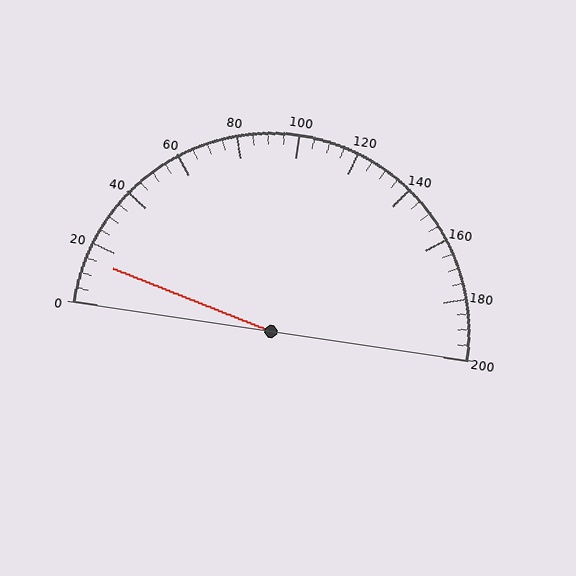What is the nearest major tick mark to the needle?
The nearest major tick mark is 20.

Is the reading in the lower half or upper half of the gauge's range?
The reading is in the lower half of the range (0 to 200).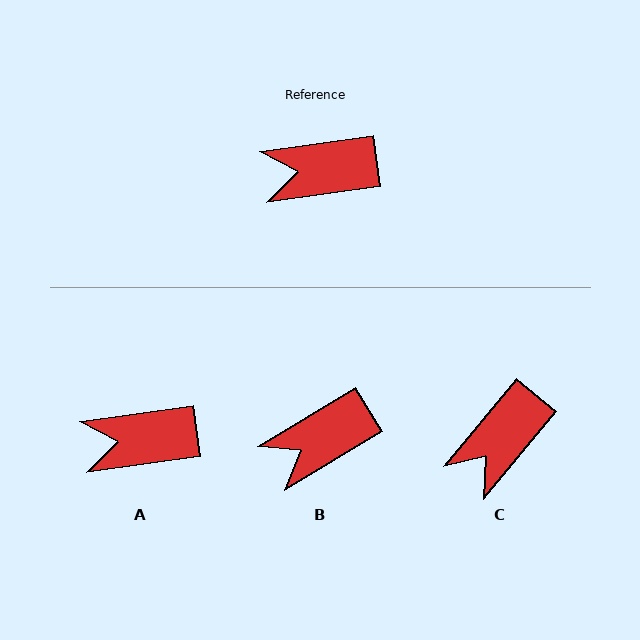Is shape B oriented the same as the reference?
No, it is off by about 23 degrees.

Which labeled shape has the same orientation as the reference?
A.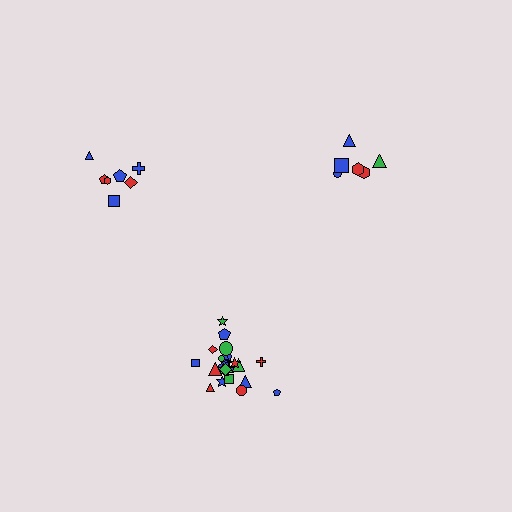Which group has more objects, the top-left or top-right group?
The top-left group.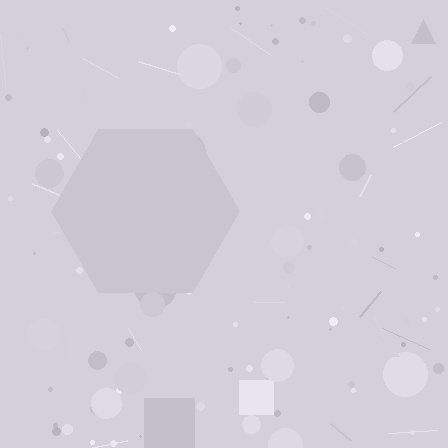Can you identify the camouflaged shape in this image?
The camouflaged shape is a hexagon.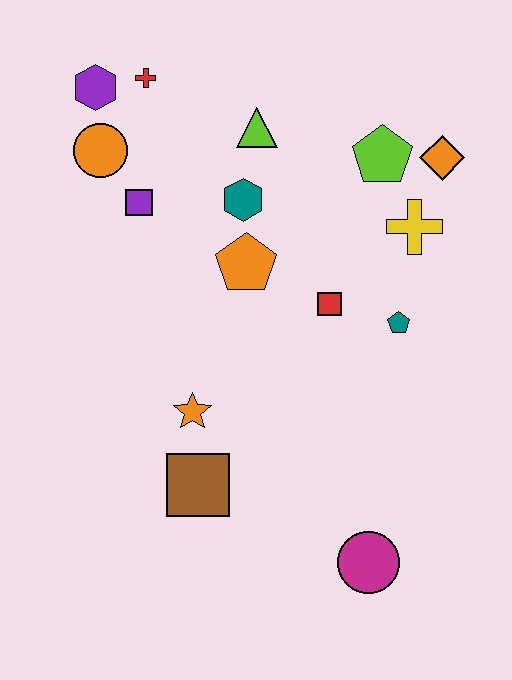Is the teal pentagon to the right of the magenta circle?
Yes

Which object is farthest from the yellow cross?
The purple hexagon is farthest from the yellow cross.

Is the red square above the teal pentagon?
Yes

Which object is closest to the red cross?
The purple hexagon is closest to the red cross.